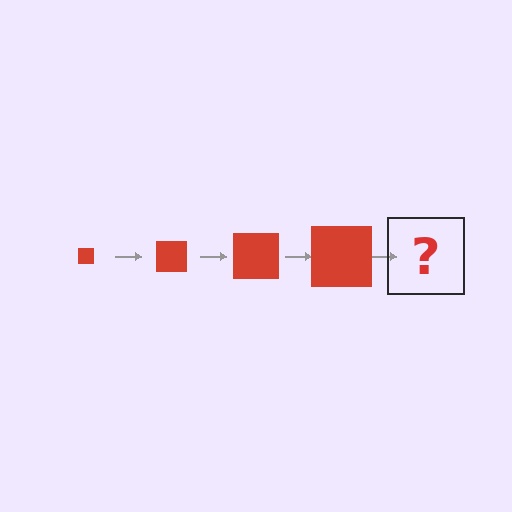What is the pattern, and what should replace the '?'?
The pattern is that the square gets progressively larger each step. The '?' should be a red square, larger than the previous one.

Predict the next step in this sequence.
The next step is a red square, larger than the previous one.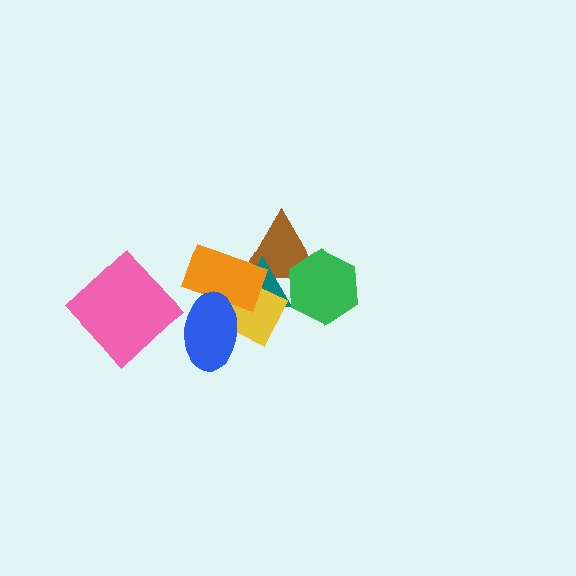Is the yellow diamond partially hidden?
Yes, it is partially covered by another shape.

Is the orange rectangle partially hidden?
Yes, it is partially covered by another shape.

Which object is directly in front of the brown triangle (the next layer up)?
The teal triangle is directly in front of the brown triangle.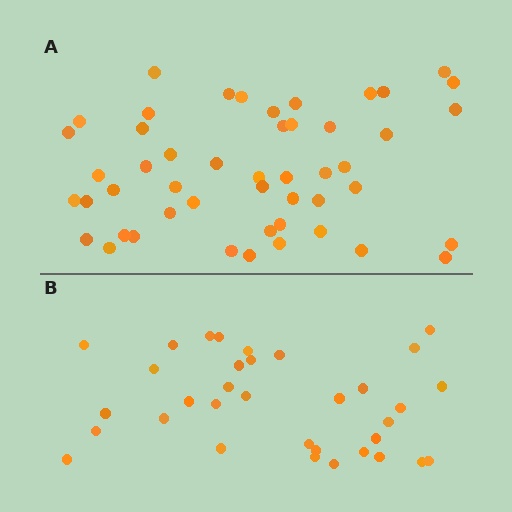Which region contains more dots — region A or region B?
Region A (the top region) has more dots.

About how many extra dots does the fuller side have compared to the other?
Region A has approximately 15 more dots than region B.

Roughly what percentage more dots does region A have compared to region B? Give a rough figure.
About 45% more.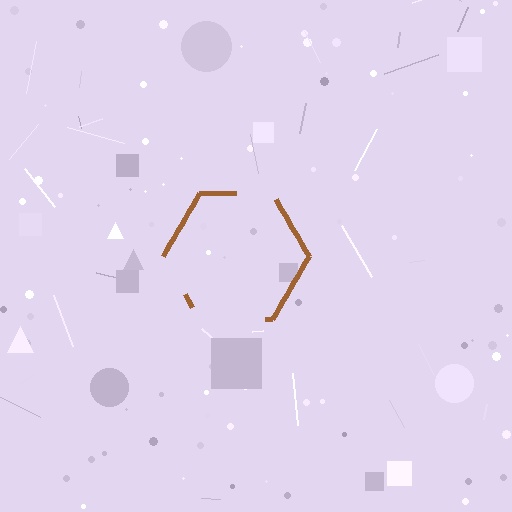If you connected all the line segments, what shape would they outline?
They would outline a hexagon.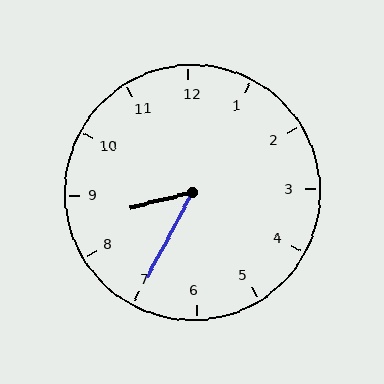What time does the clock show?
8:35.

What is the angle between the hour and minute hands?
Approximately 48 degrees.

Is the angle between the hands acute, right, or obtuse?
It is acute.